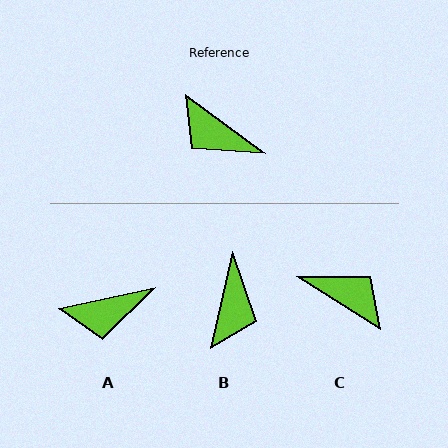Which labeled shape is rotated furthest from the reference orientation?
C, about 176 degrees away.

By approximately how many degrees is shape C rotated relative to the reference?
Approximately 176 degrees clockwise.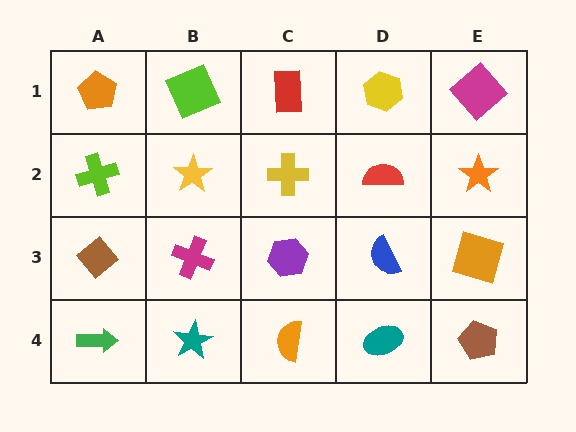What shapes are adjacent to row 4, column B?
A magenta cross (row 3, column B), a green arrow (row 4, column A), an orange semicircle (row 4, column C).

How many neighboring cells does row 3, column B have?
4.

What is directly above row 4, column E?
An orange square.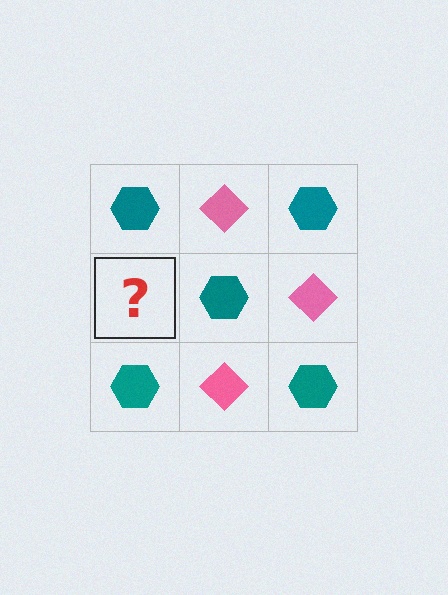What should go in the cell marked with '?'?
The missing cell should contain a pink diamond.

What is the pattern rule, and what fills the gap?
The rule is that it alternates teal hexagon and pink diamond in a checkerboard pattern. The gap should be filled with a pink diamond.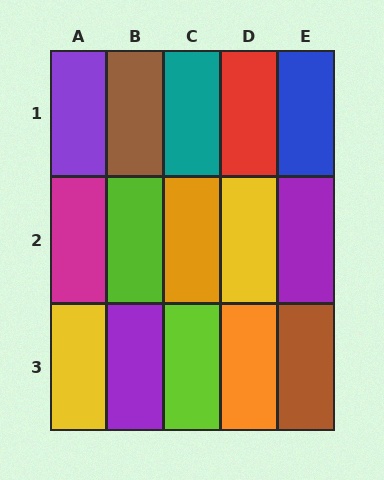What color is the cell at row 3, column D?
Orange.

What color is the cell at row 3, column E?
Brown.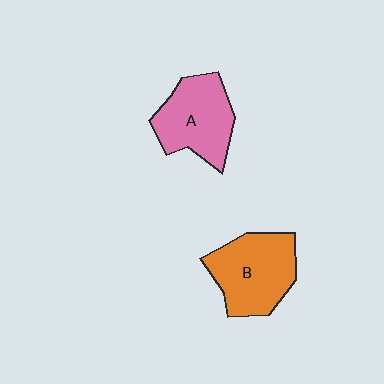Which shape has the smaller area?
Shape A (pink).